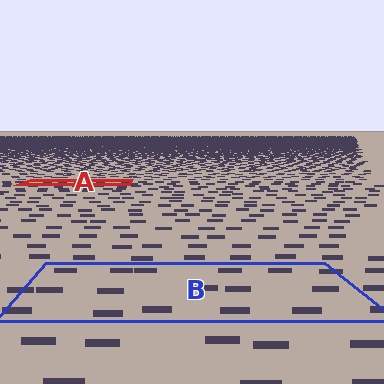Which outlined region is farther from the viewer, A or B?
Region A is farther from the viewer — the texture elements inside it appear smaller and more densely packed.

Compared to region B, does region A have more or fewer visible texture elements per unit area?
Region A has more texture elements per unit area — they are packed more densely because it is farther away.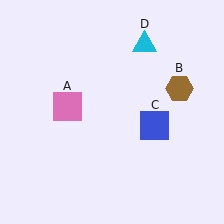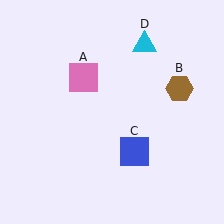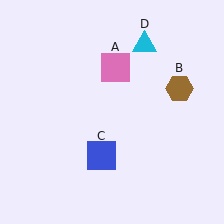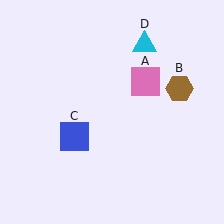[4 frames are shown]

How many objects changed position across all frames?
2 objects changed position: pink square (object A), blue square (object C).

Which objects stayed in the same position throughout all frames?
Brown hexagon (object B) and cyan triangle (object D) remained stationary.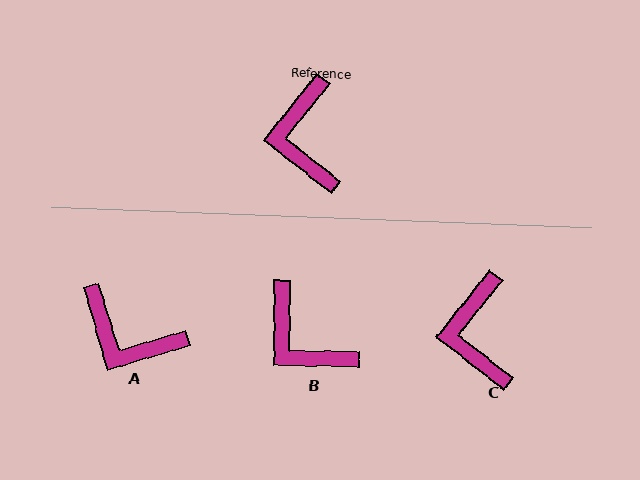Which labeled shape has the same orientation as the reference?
C.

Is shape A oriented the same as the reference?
No, it is off by about 55 degrees.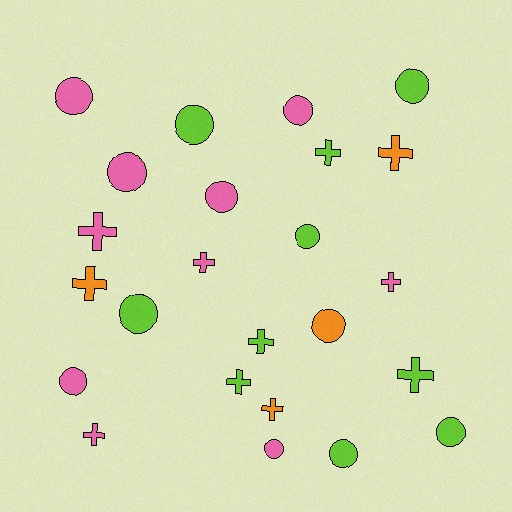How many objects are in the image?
There are 24 objects.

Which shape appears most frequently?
Circle, with 13 objects.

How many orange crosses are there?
There are 3 orange crosses.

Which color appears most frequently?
Pink, with 10 objects.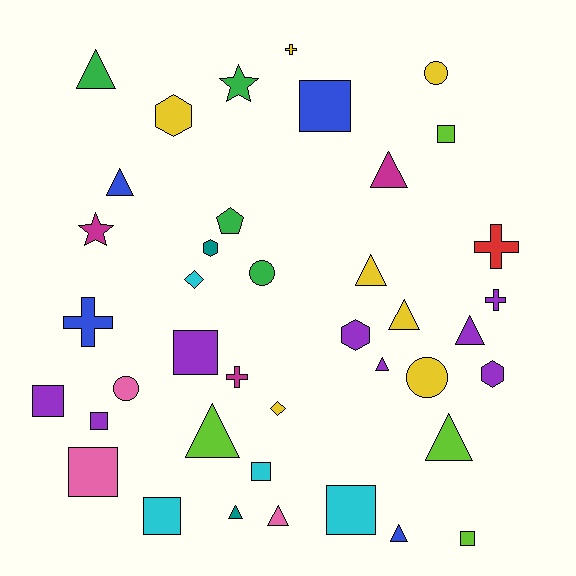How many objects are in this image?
There are 40 objects.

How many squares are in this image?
There are 10 squares.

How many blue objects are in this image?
There are 4 blue objects.